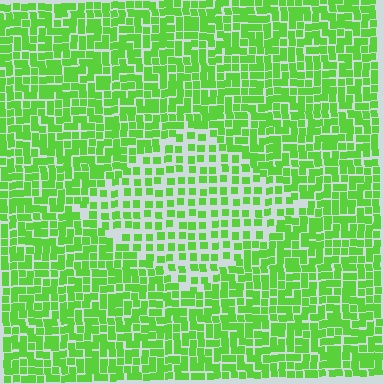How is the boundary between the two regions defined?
The boundary is defined by a change in element density (approximately 1.8x ratio). All elements are the same color, size, and shape.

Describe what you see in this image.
The image contains small lime elements arranged at two different densities. A diamond-shaped region is visible where the elements are less densely packed than the surrounding area.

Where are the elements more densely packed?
The elements are more densely packed outside the diamond boundary.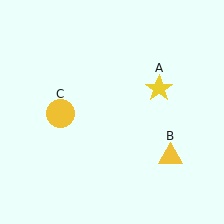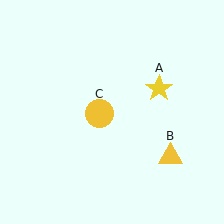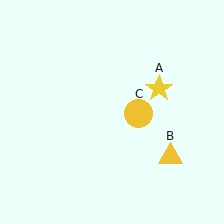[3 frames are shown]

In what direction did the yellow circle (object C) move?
The yellow circle (object C) moved right.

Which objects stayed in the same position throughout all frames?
Yellow star (object A) and yellow triangle (object B) remained stationary.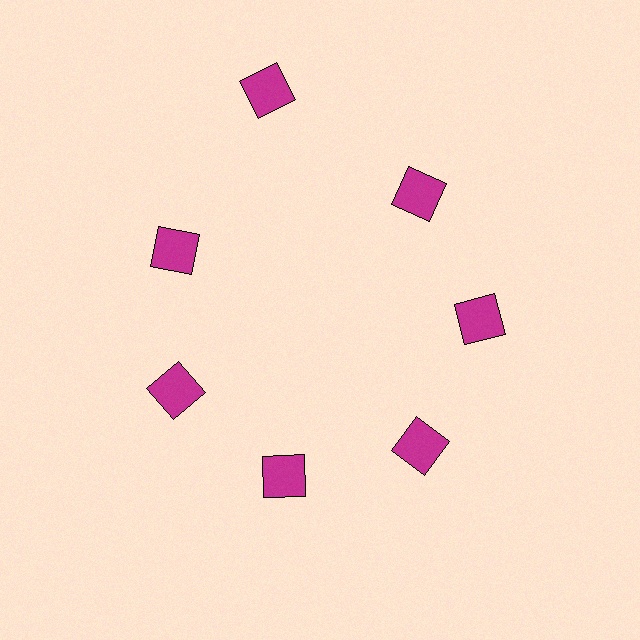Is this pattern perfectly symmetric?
No. The 7 magenta squares are arranged in a ring, but one element near the 12 o'clock position is pushed outward from the center, breaking the 7-fold rotational symmetry.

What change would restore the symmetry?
The symmetry would be restored by moving it inward, back onto the ring so that all 7 squares sit at equal angles and equal distance from the center.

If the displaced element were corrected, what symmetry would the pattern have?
It would have 7-fold rotational symmetry — the pattern would map onto itself every 51 degrees.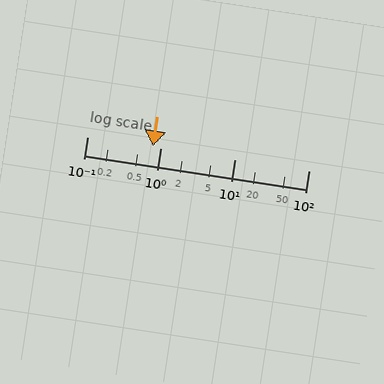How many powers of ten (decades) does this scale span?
The scale spans 3 decades, from 0.1 to 100.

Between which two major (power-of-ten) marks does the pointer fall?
The pointer is between 0.1 and 1.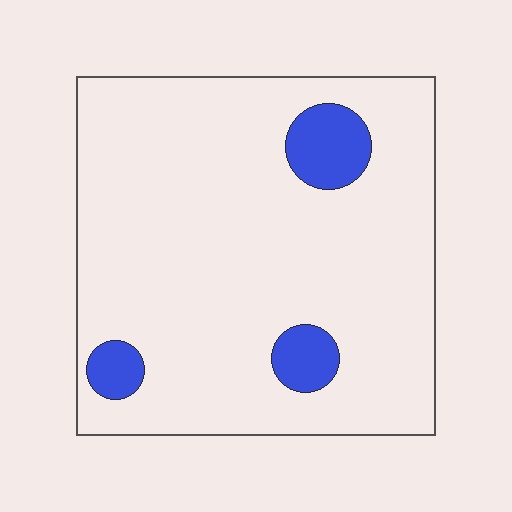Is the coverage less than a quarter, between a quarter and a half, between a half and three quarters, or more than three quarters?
Less than a quarter.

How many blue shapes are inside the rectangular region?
3.